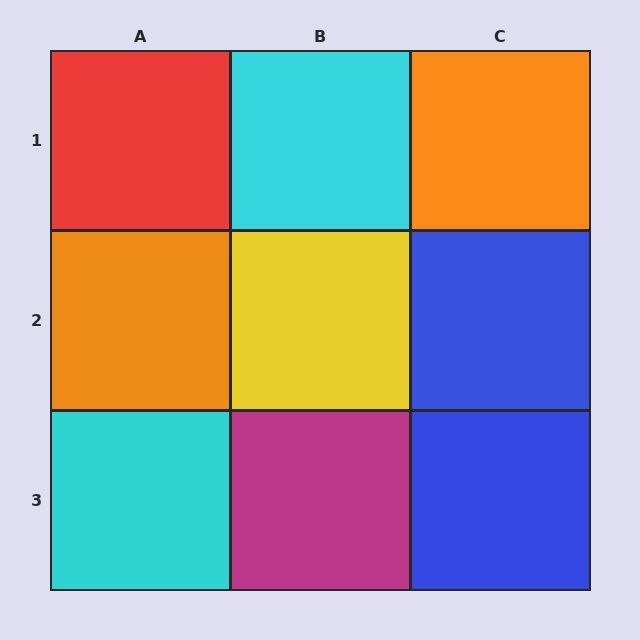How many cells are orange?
2 cells are orange.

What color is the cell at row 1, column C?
Orange.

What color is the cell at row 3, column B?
Magenta.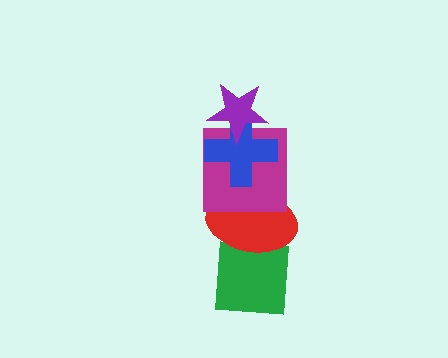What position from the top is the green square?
The green square is 5th from the top.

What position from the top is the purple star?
The purple star is 1st from the top.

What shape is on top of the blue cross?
The purple star is on top of the blue cross.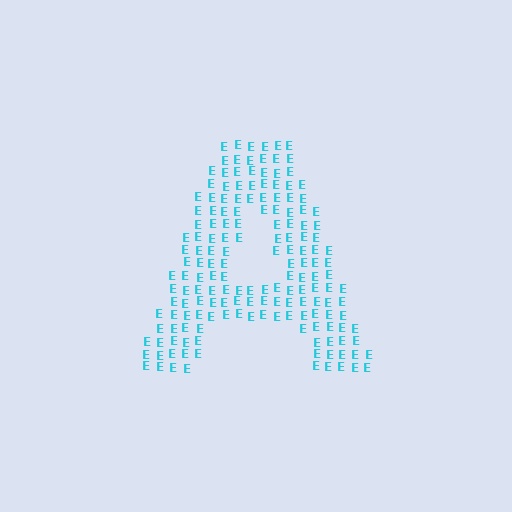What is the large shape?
The large shape is the letter A.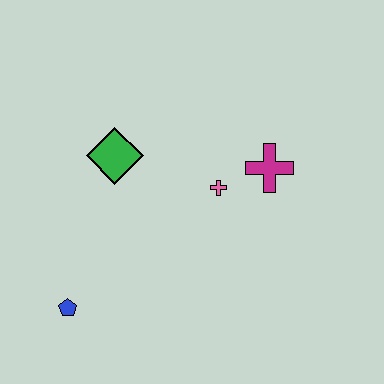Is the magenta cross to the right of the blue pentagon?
Yes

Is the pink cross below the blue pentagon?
No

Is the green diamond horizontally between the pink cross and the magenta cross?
No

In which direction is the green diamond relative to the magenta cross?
The green diamond is to the left of the magenta cross.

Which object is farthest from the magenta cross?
The blue pentagon is farthest from the magenta cross.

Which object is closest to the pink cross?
The magenta cross is closest to the pink cross.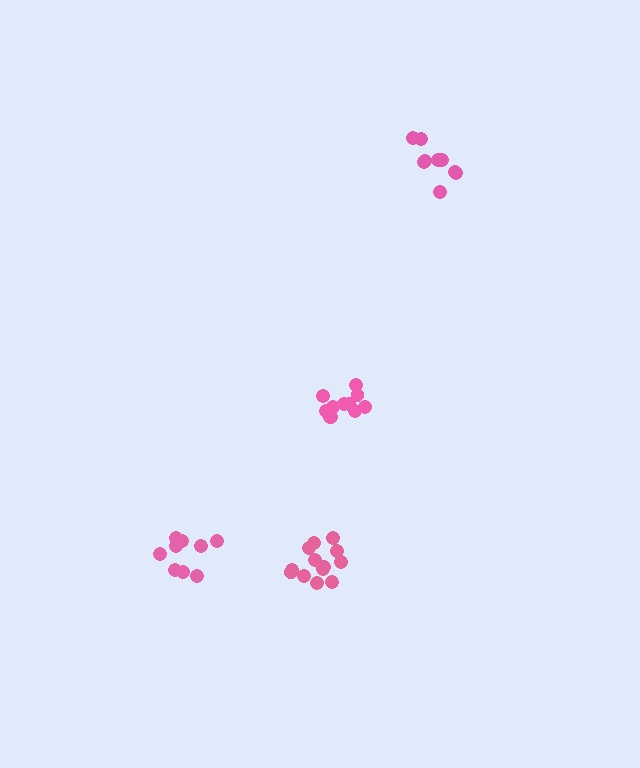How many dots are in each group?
Group 1: 11 dots, Group 2: 9 dots, Group 3: 14 dots, Group 4: 9 dots (43 total).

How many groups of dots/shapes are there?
There are 4 groups.